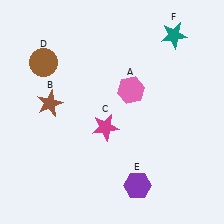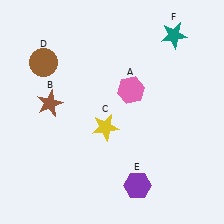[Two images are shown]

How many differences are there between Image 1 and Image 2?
There is 1 difference between the two images.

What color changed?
The star (C) changed from magenta in Image 1 to yellow in Image 2.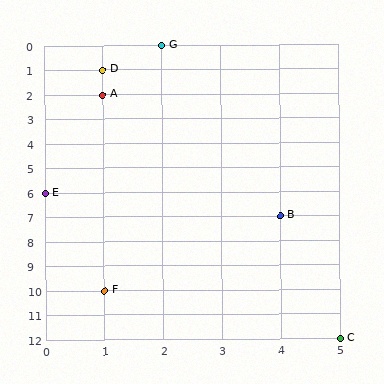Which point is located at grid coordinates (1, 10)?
Point F is at (1, 10).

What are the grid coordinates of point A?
Point A is at grid coordinates (1, 2).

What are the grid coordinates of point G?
Point G is at grid coordinates (2, 0).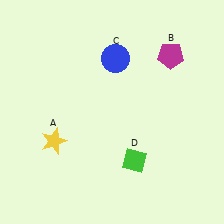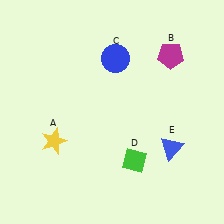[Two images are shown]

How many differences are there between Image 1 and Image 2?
There is 1 difference between the two images.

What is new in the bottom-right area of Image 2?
A blue triangle (E) was added in the bottom-right area of Image 2.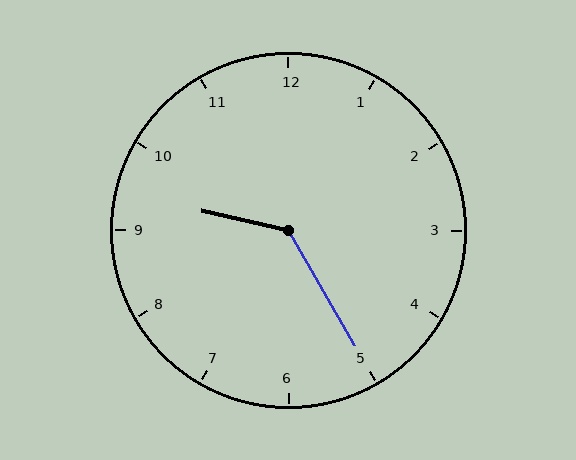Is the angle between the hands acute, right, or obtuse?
It is obtuse.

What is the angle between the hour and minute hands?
Approximately 132 degrees.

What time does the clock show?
9:25.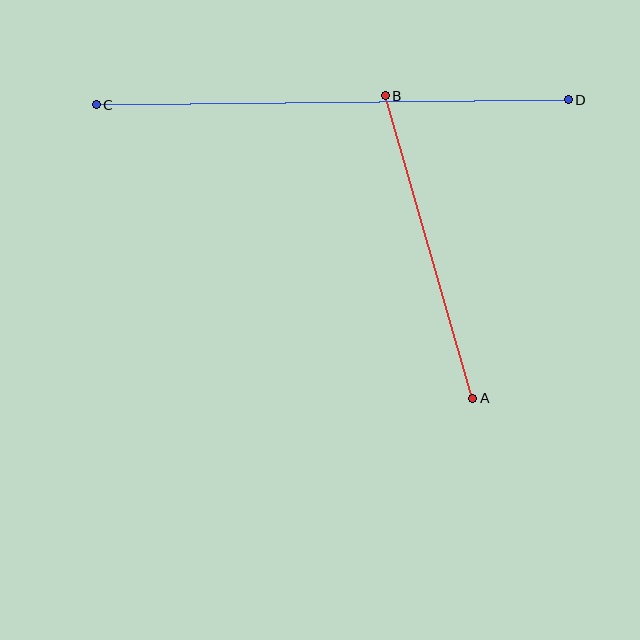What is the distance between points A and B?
The distance is approximately 315 pixels.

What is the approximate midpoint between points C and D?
The midpoint is at approximately (332, 102) pixels.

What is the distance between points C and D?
The distance is approximately 472 pixels.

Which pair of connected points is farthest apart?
Points C and D are farthest apart.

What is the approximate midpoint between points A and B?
The midpoint is at approximately (429, 247) pixels.